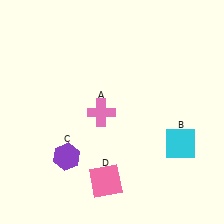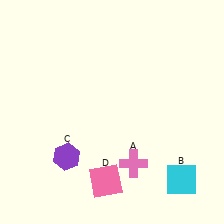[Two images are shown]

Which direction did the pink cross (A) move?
The pink cross (A) moved down.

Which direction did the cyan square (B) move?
The cyan square (B) moved down.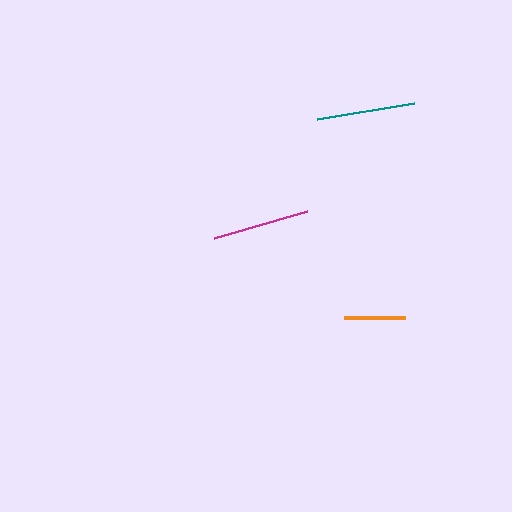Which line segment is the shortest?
The orange line is the shortest at approximately 61 pixels.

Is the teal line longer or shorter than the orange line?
The teal line is longer than the orange line.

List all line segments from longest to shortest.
From longest to shortest: teal, magenta, orange.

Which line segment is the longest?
The teal line is the longest at approximately 99 pixels.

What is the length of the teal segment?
The teal segment is approximately 99 pixels long.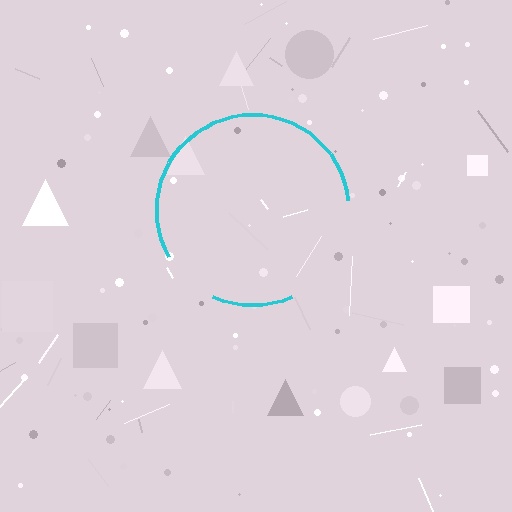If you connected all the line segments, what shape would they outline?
They would outline a circle.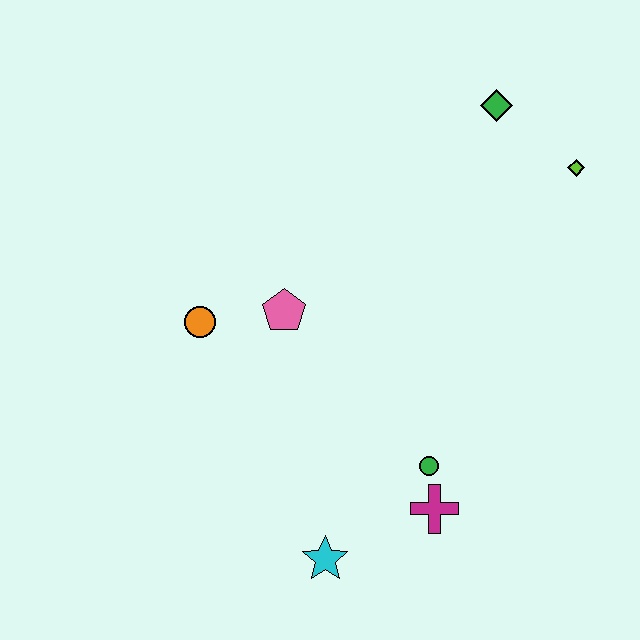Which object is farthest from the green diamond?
The cyan star is farthest from the green diamond.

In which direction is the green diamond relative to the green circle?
The green diamond is above the green circle.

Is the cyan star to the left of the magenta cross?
Yes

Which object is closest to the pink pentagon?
The orange circle is closest to the pink pentagon.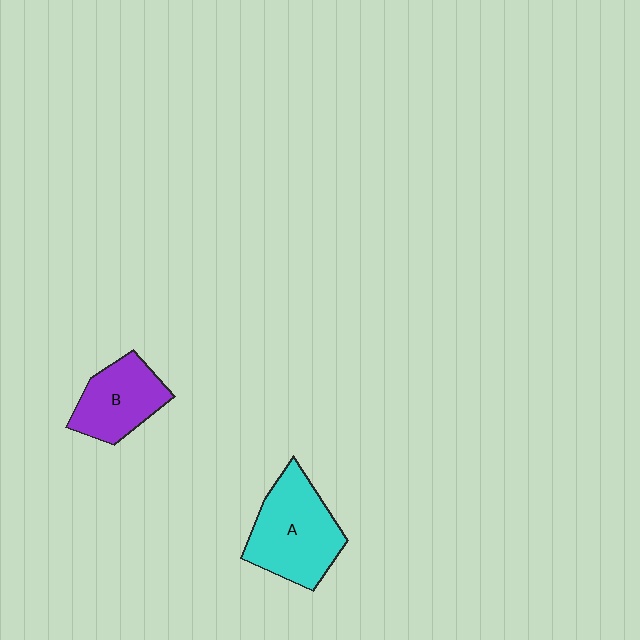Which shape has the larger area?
Shape A (cyan).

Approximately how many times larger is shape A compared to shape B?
Approximately 1.4 times.